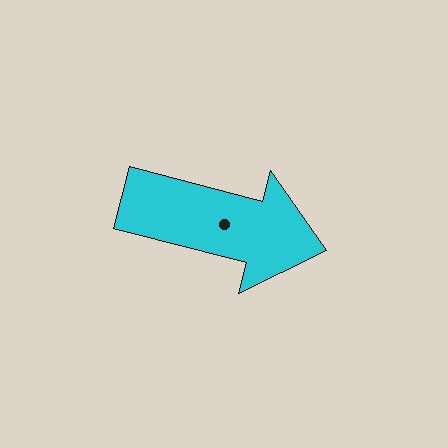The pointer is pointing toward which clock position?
Roughly 3 o'clock.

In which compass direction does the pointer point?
East.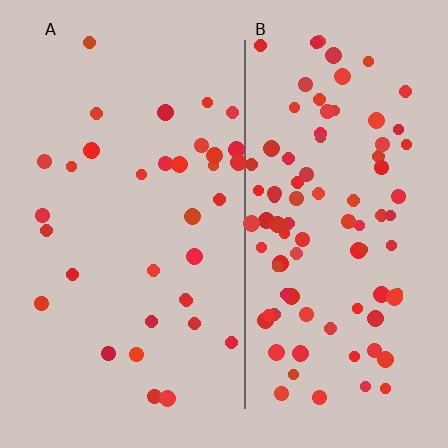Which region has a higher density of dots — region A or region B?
B (the right).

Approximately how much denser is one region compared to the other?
Approximately 2.7× — region B over region A.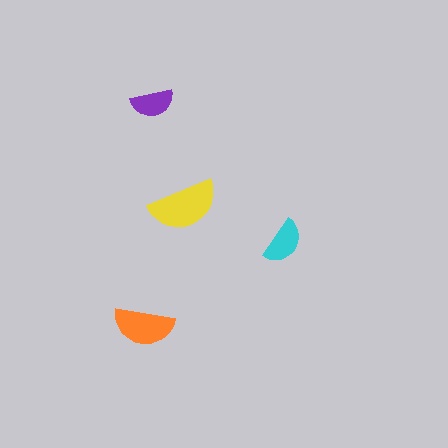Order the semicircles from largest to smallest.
the yellow one, the orange one, the cyan one, the purple one.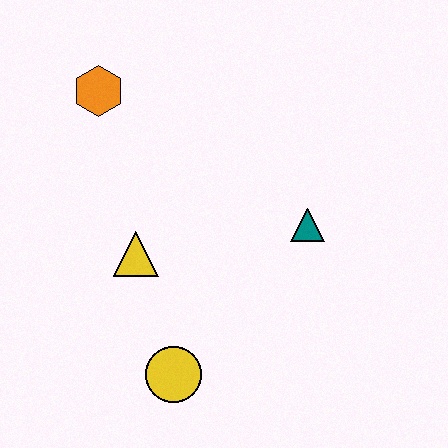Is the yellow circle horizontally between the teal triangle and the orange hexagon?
Yes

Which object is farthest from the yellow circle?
The orange hexagon is farthest from the yellow circle.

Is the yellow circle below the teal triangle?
Yes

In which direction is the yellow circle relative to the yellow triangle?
The yellow circle is below the yellow triangle.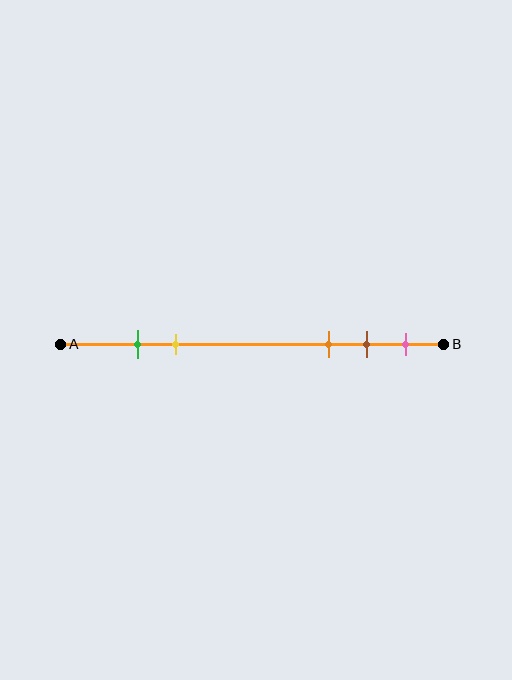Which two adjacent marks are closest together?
The green and yellow marks are the closest adjacent pair.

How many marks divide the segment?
There are 5 marks dividing the segment.